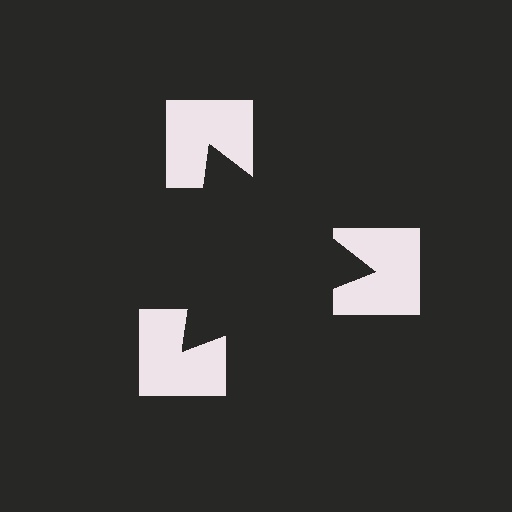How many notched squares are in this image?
There are 3 — one at each vertex of the illusory triangle.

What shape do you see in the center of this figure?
An illusory triangle — its edges are inferred from the aligned wedge cuts in the notched squares, not physically drawn.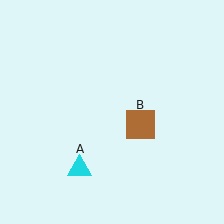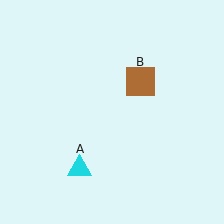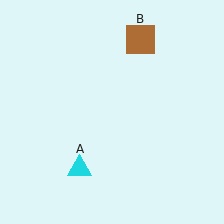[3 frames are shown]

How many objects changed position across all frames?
1 object changed position: brown square (object B).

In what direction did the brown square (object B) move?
The brown square (object B) moved up.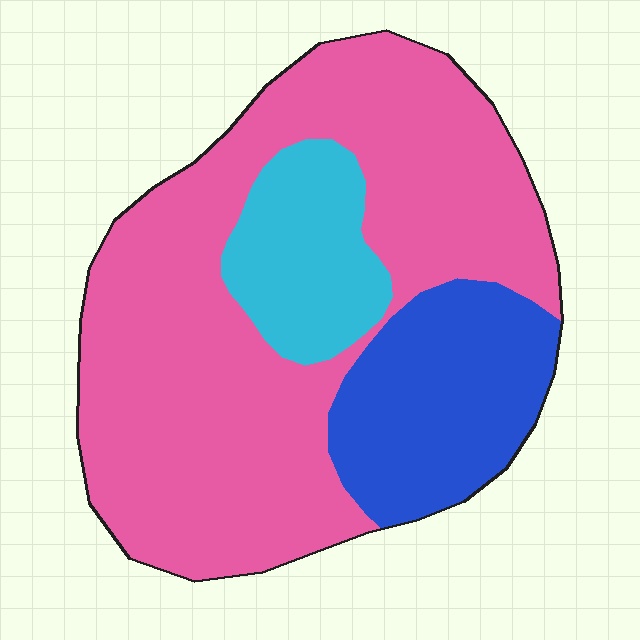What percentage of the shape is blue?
Blue takes up between a sixth and a third of the shape.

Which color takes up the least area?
Cyan, at roughly 15%.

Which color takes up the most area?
Pink, at roughly 65%.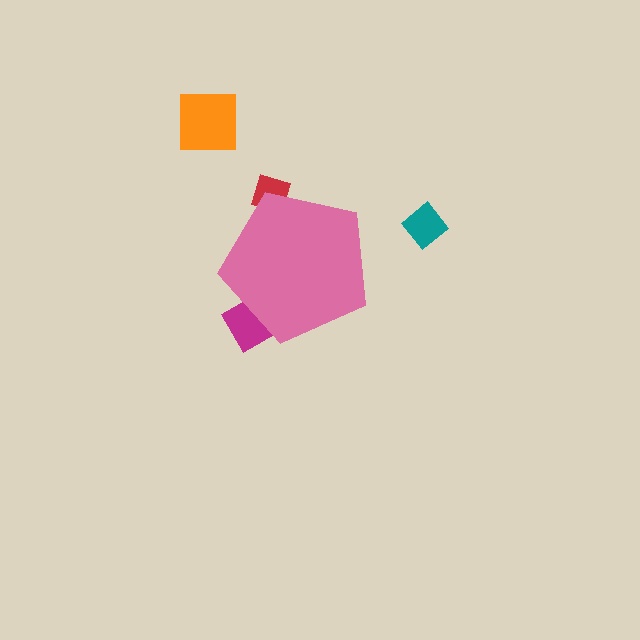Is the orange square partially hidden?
No, the orange square is fully visible.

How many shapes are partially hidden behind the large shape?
2 shapes are partially hidden.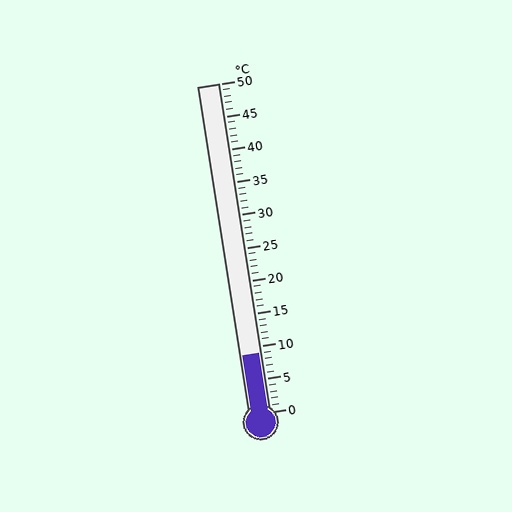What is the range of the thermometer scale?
The thermometer scale ranges from 0°C to 50°C.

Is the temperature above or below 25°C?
The temperature is below 25°C.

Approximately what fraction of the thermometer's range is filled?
The thermometer is filled to approximately 20% of its range.